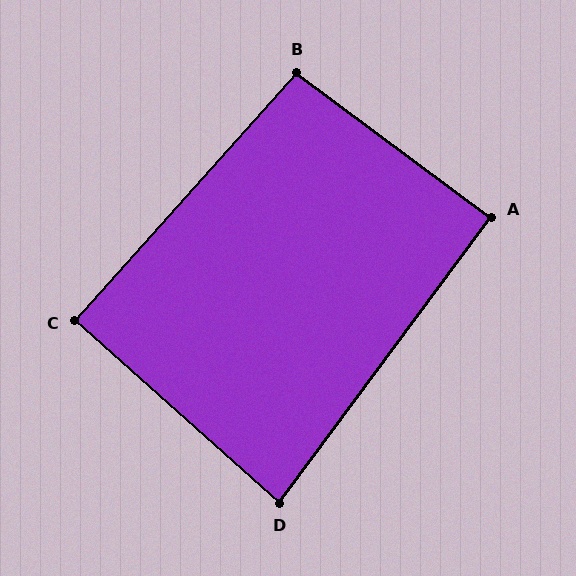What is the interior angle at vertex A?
Approximately 90 degrees (approximately right).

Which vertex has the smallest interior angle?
D, at approximately 85 degrees.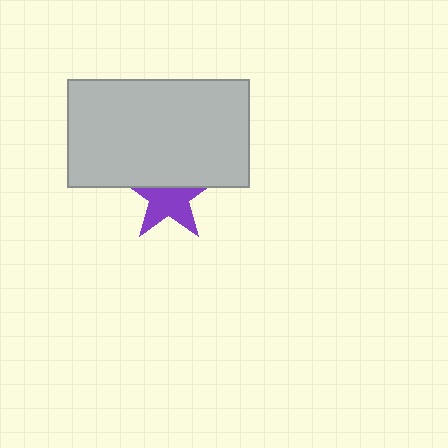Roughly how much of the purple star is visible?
About half of it is visible (roughly 63%).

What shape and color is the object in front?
The object in front is a light gray rectangle.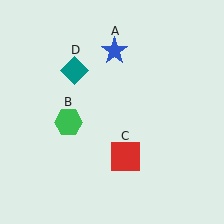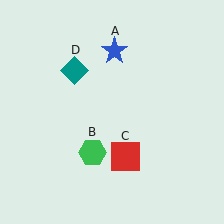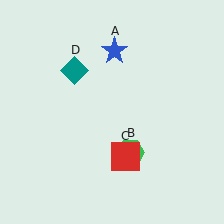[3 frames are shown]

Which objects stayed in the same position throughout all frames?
Blue star (object A) and red square (object C) and teal diamond (object D) remained stationary.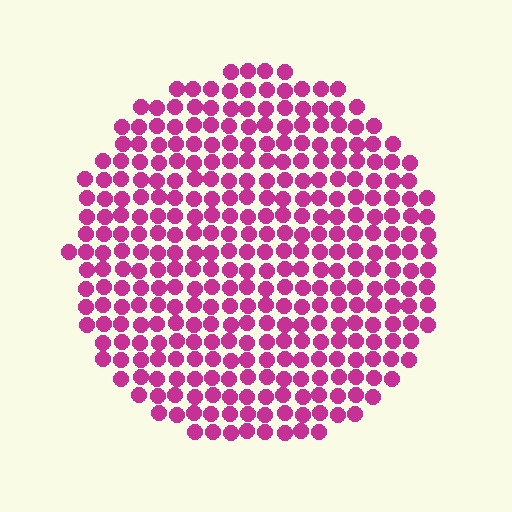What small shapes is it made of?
It is made of small circles.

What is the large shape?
The large shape is a circle.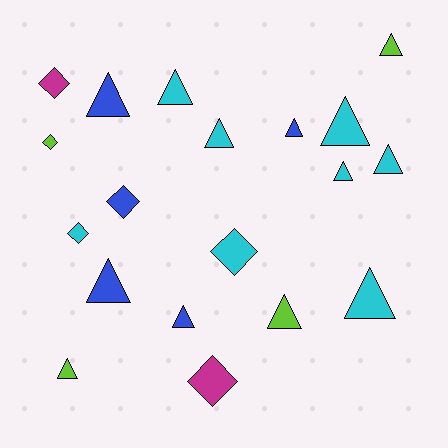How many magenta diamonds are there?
There are 2 magenta diamonds.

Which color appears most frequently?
Cyan, with 8 objects.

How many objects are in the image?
There are 19 objects.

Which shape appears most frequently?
Triangle, with 13 objects.